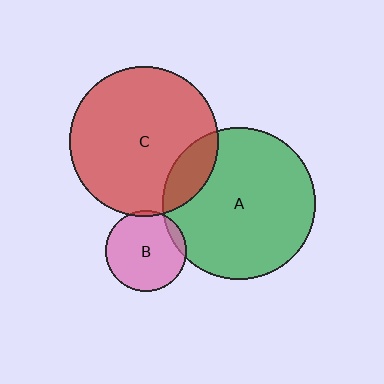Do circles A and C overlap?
Yes.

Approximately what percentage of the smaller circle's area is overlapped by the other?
Approximately 15%.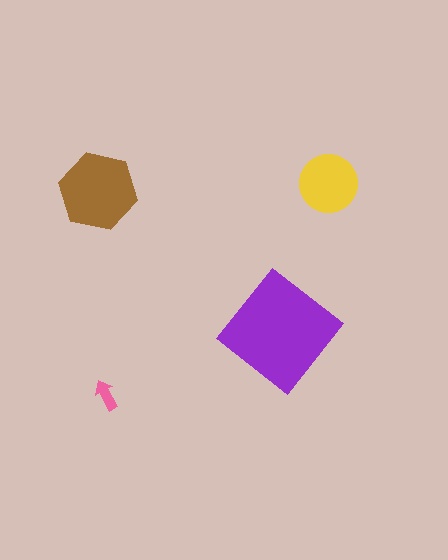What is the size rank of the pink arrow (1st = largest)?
4th.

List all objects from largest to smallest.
The purple diamond, the brown hexagon, the yellow circle, the pink arrow.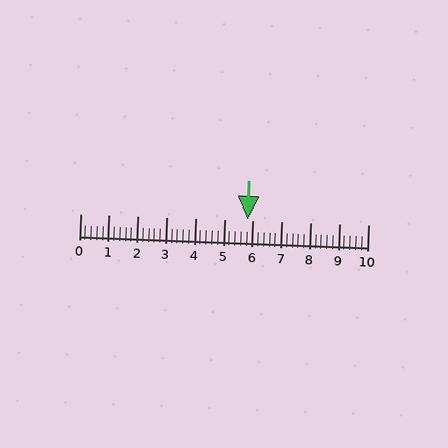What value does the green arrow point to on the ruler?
The green arrow points to approximately 5.8.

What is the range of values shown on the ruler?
The ruler shows values from 0 to 10.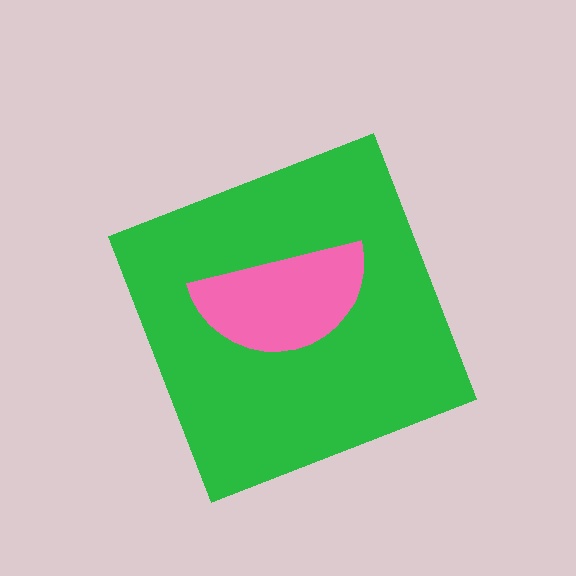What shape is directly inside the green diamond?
The pink semicircle.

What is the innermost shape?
The pink semicircle.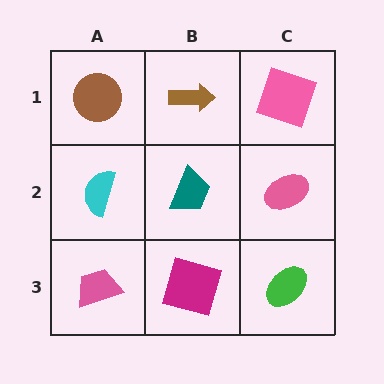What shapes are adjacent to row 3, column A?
A cyan semicircle (row 2, column A), a magenta square (row 3, column B).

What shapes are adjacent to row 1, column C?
A pink ellipse (row 2, column C), a brown arrow (row 1, column B).